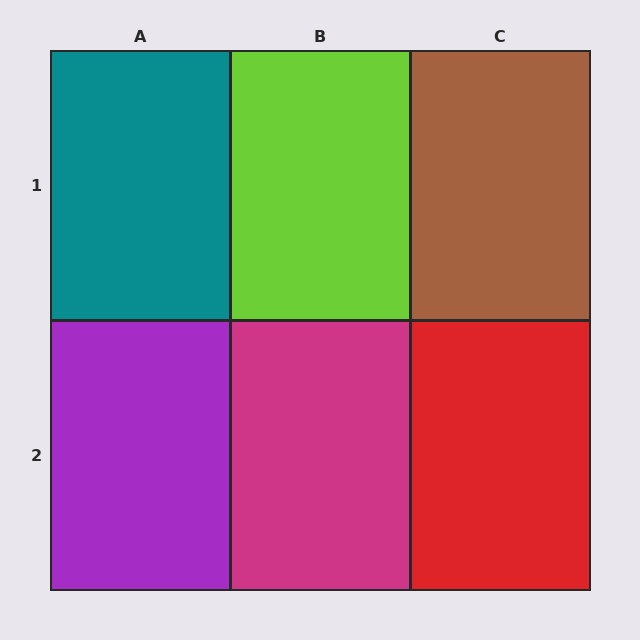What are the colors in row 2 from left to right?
Purple, magenta, red.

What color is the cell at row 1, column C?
Brown.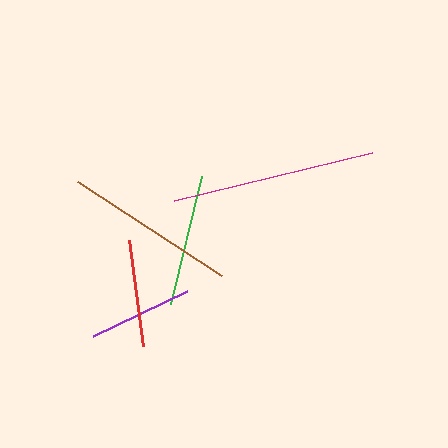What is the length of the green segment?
The green segment is approximately 132 pixels long.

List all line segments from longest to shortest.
From longest to shortest: magenta, brown, green, red, purple.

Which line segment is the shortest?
The purple line is the shortest at approximately 104 pixels.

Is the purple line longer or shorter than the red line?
The red line is longer than the purple line.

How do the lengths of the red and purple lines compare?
The red and purple lines are approximately the same length.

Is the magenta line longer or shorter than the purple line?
The magenta line is longer than the purple line.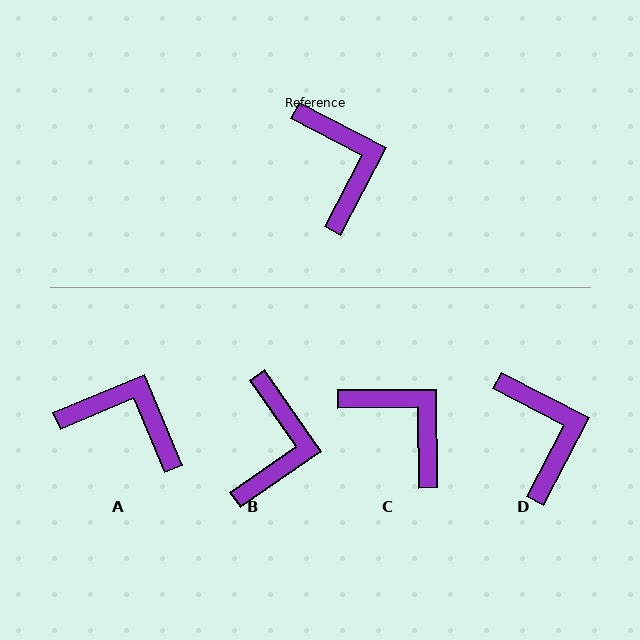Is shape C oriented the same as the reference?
No, it is off by about 28 degrees.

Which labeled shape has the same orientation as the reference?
D.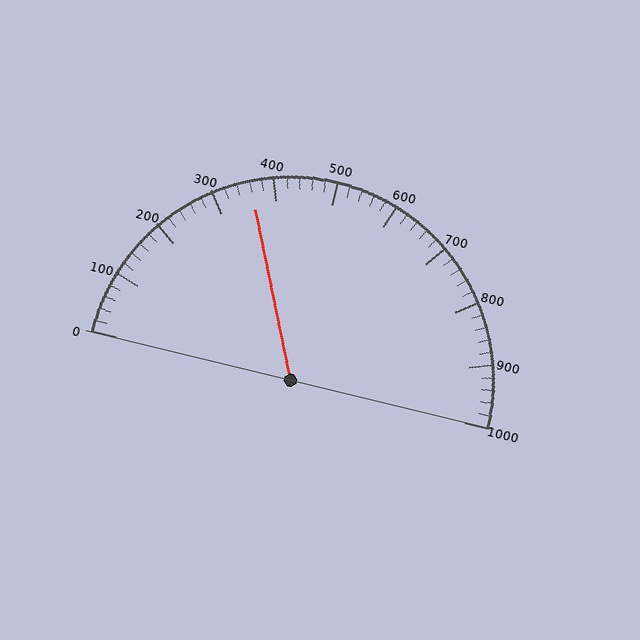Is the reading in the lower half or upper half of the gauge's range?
The reading is in the lower half of the range (0 to 1000).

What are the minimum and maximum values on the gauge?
The gauge ranges from 0 to 1000.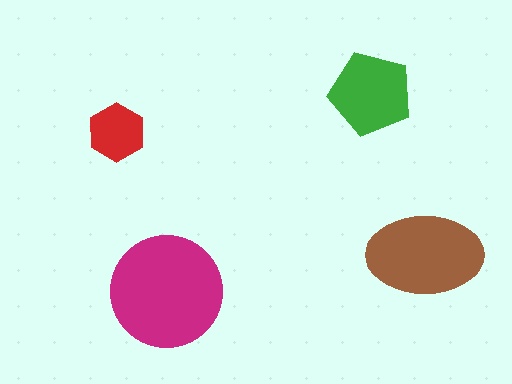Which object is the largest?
The magenta circle.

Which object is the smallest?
The red hexagon.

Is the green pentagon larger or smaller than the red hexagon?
Larger.